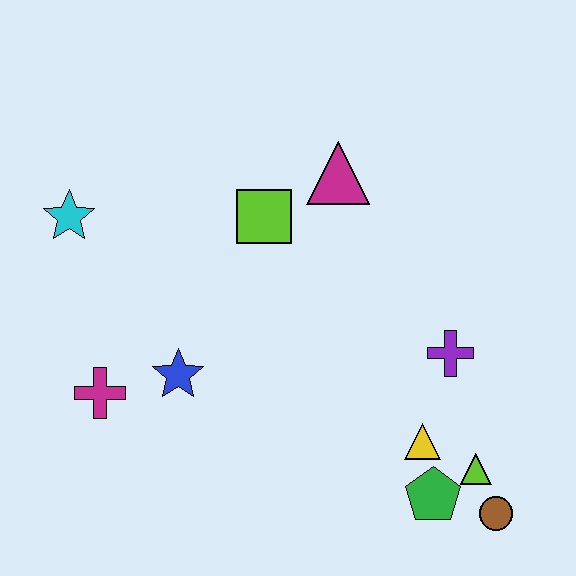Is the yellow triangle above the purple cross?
No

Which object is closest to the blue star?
The magenta cross is closest to the blue star.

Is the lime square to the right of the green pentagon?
No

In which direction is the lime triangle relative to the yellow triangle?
The lime triangle is to the right of the yellow triangle.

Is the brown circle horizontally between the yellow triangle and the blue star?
No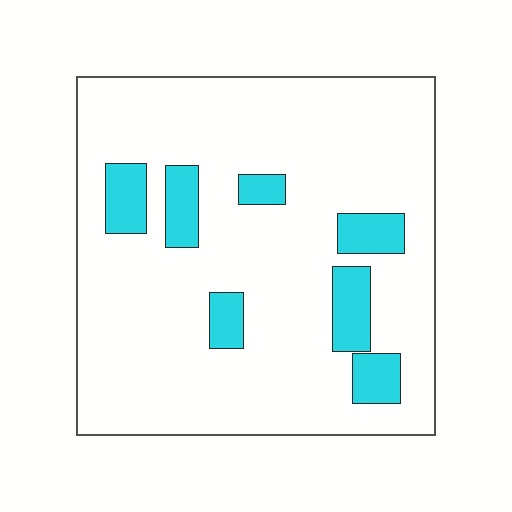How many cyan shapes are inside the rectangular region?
7.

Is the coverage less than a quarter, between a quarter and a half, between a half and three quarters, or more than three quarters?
Less than a quarter.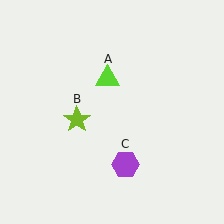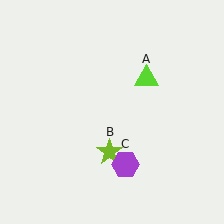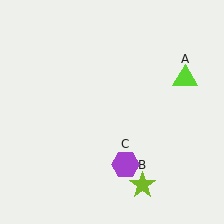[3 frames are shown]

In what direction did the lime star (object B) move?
The lime star (object B) moved down and to the right.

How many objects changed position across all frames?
2 objects changed position: lime triangle (object A), lime star (object B).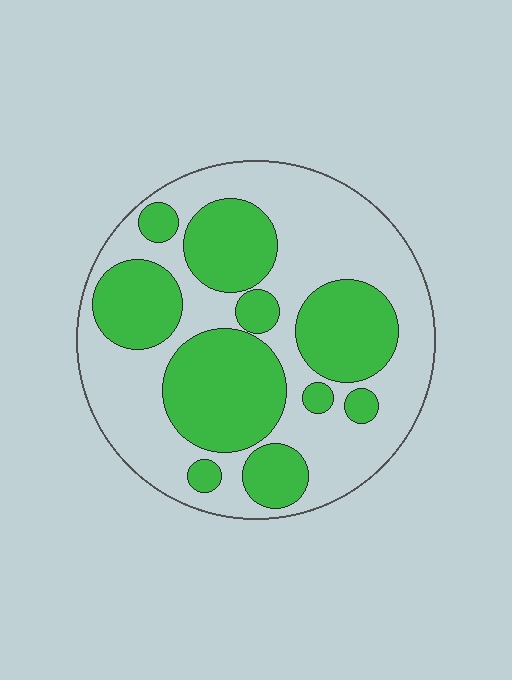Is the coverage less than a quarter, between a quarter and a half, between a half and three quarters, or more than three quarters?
Between a quarter and a half.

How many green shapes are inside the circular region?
10.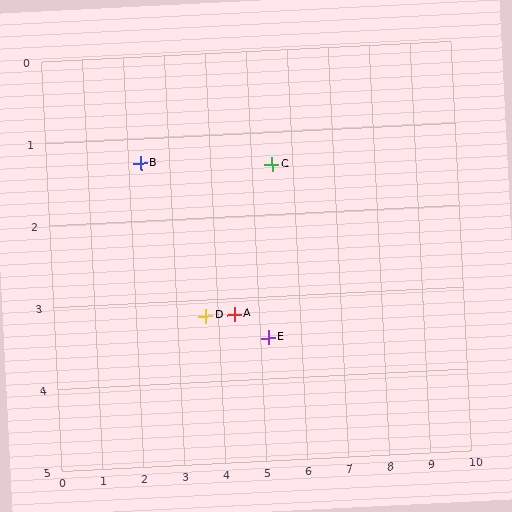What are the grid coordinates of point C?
Point C is at approximately (5.5, 1.4).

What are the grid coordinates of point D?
Point D is at approximately (3.7, 3.2).